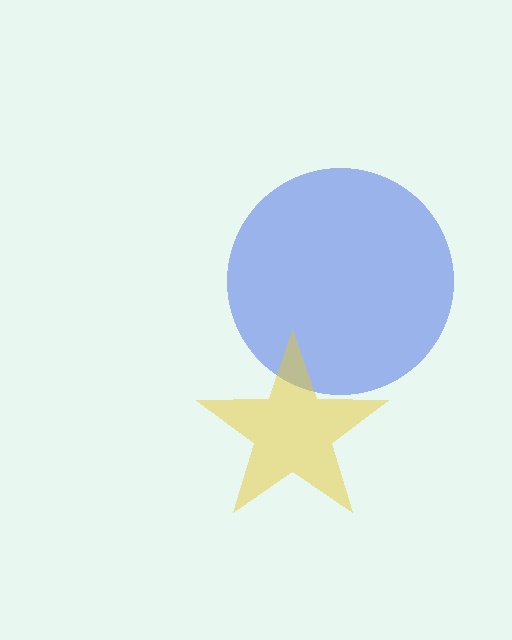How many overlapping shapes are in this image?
There are 2 overlapping shapes in the image.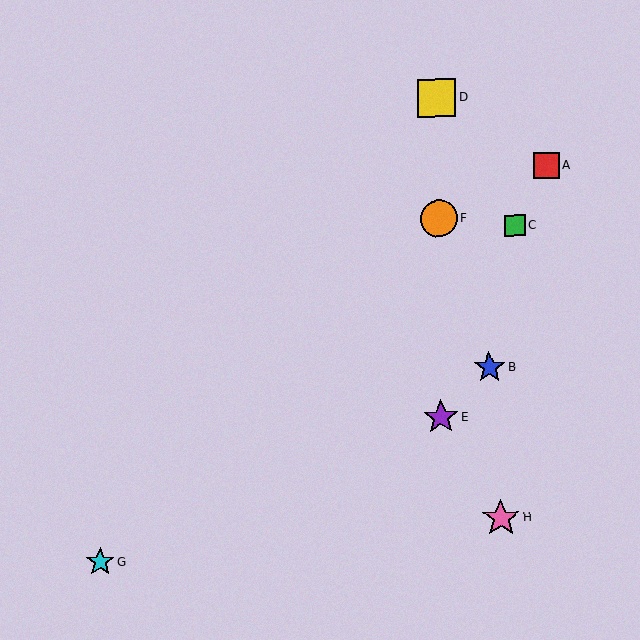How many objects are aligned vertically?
3 objects (D, E, F) are aligned vertically.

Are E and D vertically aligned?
Yes, both are at x≈441.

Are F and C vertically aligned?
No, F is at x≈439 and C is at x≈515.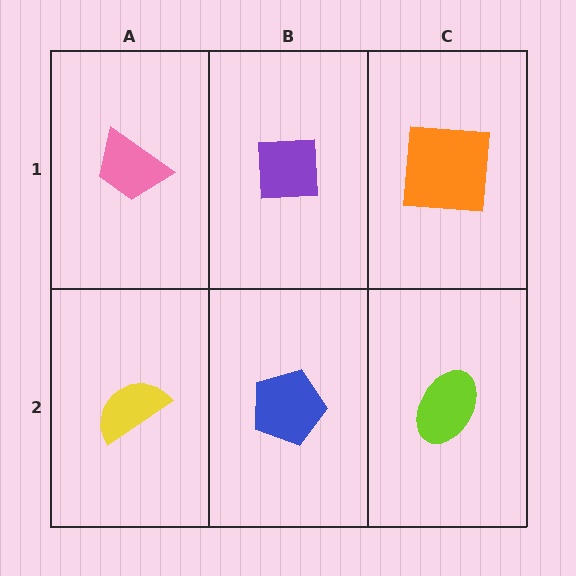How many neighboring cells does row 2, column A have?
2.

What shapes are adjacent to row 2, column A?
A pink trapezoid (row 1, column A), a blue pentagon (row 2, column B).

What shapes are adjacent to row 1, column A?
A yellow semicircle (row 2, column A), a purple square (row 1, column B).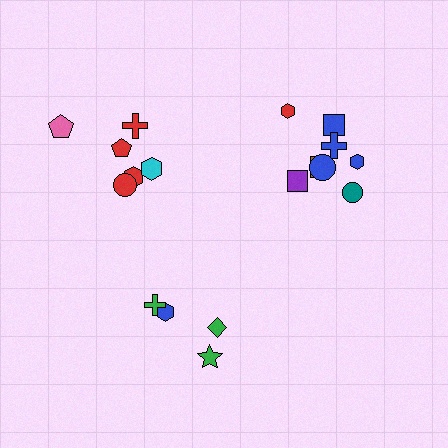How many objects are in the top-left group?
There are 6 objects.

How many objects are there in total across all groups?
There are 18 objects.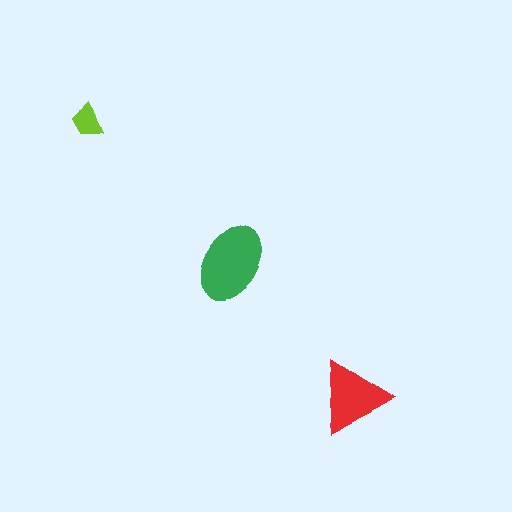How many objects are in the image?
There are 3 objects in the image.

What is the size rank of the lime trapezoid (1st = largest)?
3rd.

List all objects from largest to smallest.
The green ellipse, the red triangle, the lime trapezoid.